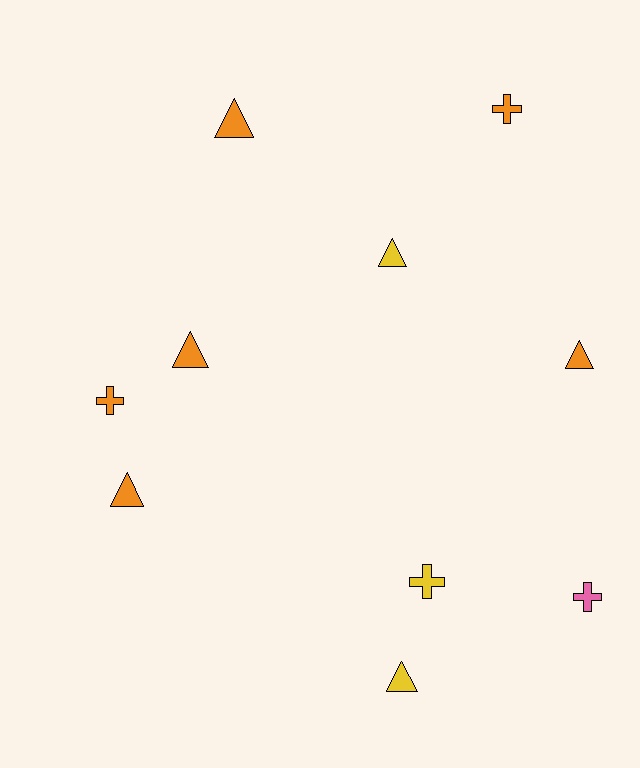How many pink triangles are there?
There are no pink triangles.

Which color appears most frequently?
Orange, with 6 objects.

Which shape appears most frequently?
Triangle, with 6 objects.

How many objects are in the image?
There are 10 objects.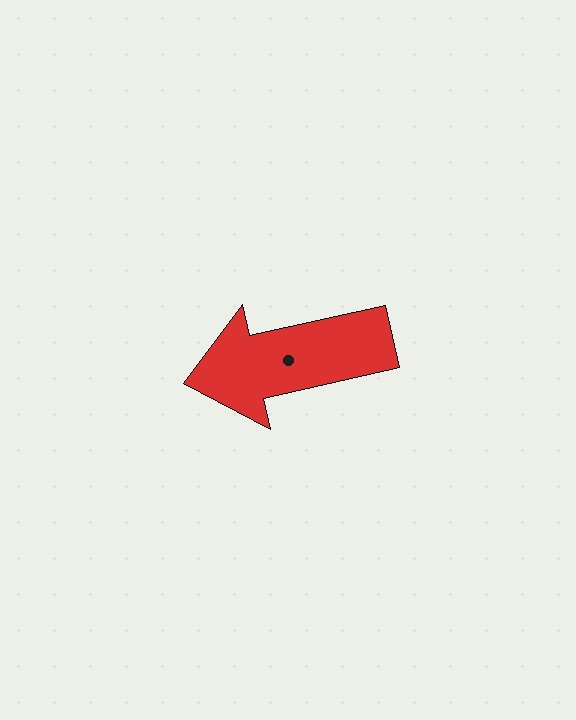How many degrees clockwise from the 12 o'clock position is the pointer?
Approximately 257 degrees.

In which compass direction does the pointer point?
West.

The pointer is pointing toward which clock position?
Roughly 9 o'clock.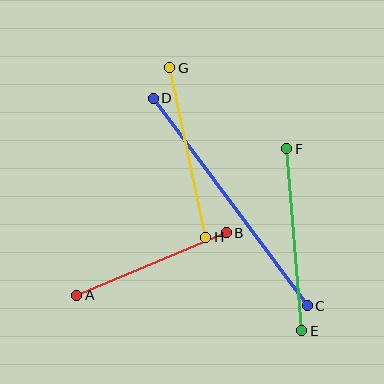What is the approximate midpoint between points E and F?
The midpoint is at approximately (294, 240) pixels.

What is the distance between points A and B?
The distance is approximately 162 pixels.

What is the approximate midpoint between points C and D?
The midpoint is at approximately (230, 202) pixels.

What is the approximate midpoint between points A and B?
The midpoint is at approximately (152, 264) pixels.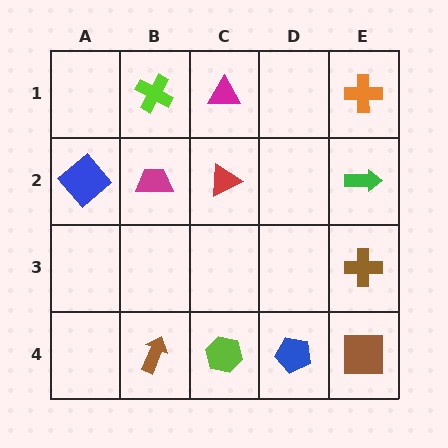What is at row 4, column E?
A brown square.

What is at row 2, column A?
A blue diamond.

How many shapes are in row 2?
4 shapes.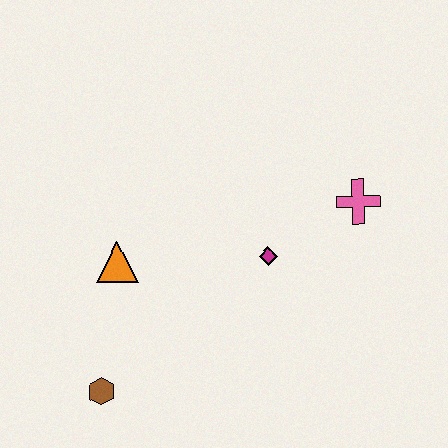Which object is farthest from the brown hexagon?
The pink cross is farthest from the brown hexagon.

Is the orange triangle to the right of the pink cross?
No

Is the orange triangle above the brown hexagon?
Yes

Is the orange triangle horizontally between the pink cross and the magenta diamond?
No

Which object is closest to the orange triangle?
The brown hexagon is closest to the orange triangle.